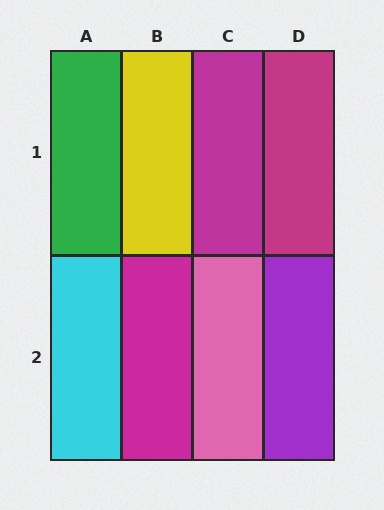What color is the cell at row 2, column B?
Magenta.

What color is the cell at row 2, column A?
Cyan.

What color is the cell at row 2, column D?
Purple.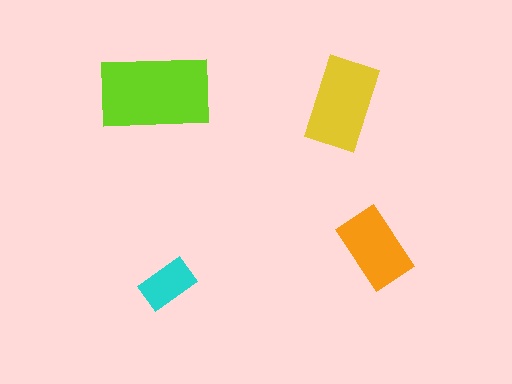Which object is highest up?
The lime rectangle is topmost.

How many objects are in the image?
There are 4 objects in the image.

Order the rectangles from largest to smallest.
the lime one, the yellow one, the orange one, the cyan one.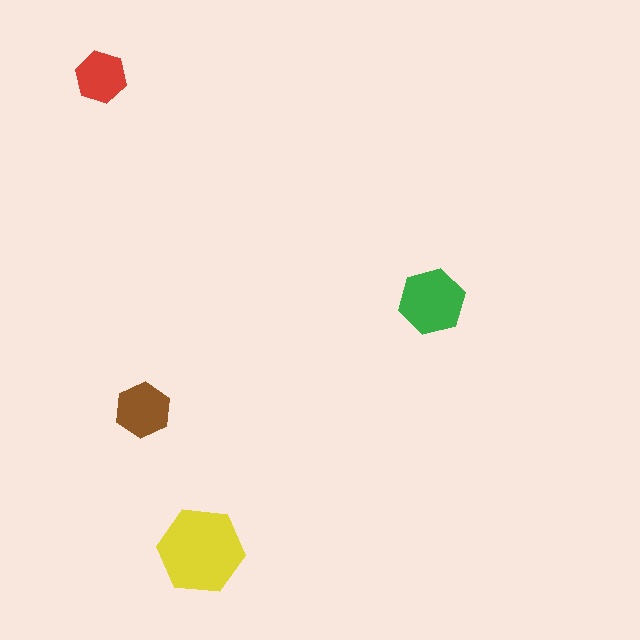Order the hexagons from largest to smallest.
the yellow one, the green one, the brown one, the red one.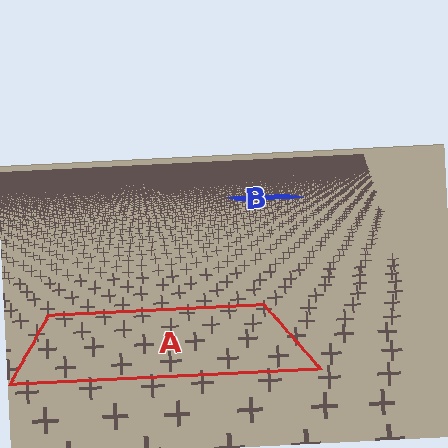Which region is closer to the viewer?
Region A is closer. The texture elements there are larger and more spread out.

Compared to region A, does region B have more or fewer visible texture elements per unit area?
Region B has more texture elements per unit area — they are packed more densely because it is farther away.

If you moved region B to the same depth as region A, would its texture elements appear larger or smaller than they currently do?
They would appear larger. At a closer depth, the same texture elements are projected at a bigger on-screen size.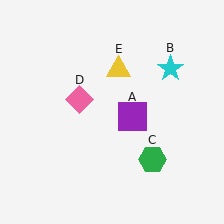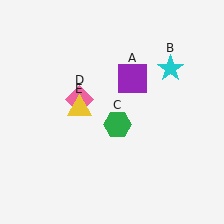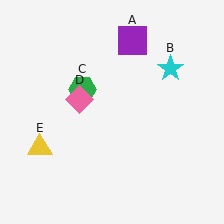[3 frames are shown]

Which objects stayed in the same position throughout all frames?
Cyan star (object B) and pink diamond (object D) remained stationary.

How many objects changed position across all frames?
3 objects changed position: purple square (object A), green hexagon (object C), yellow triangle (object E).